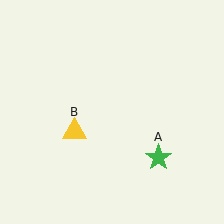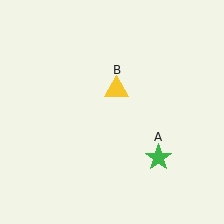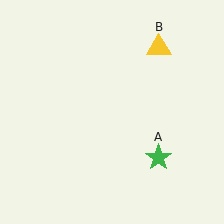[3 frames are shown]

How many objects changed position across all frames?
1 object changed position: yellow triangle (object B).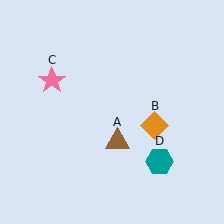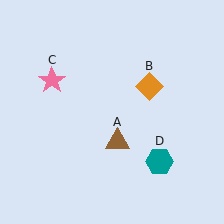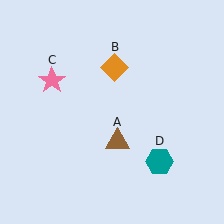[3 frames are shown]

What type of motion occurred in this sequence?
The orange diamond (object B) rotated counterclockwise around the center of the scene.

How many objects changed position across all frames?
1 object changed position: orange diamond (object B).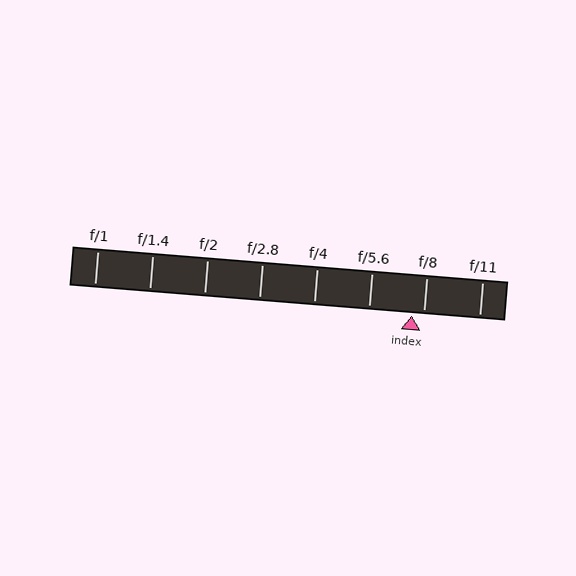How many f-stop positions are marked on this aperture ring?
There are 8 f-stop positions marked.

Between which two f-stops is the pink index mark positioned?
The index mark is between f/5.6 and f/8.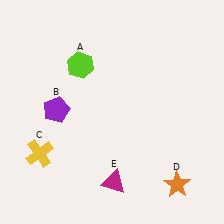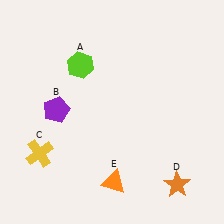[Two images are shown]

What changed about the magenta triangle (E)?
In Image 1, E is magenta. In Image 2, it changed to orange.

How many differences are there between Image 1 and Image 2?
There is 1 difference between the two images.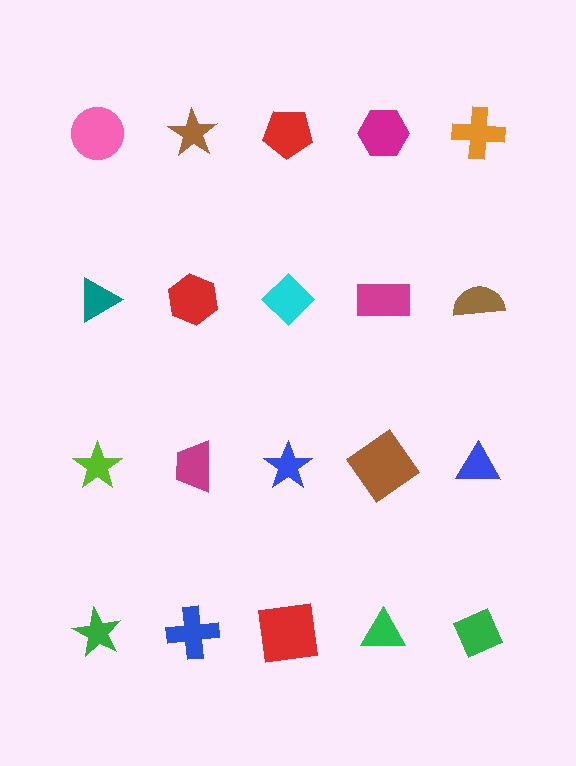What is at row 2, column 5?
A brown semicircle.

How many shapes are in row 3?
5 shapes.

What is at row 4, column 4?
A green triangle.